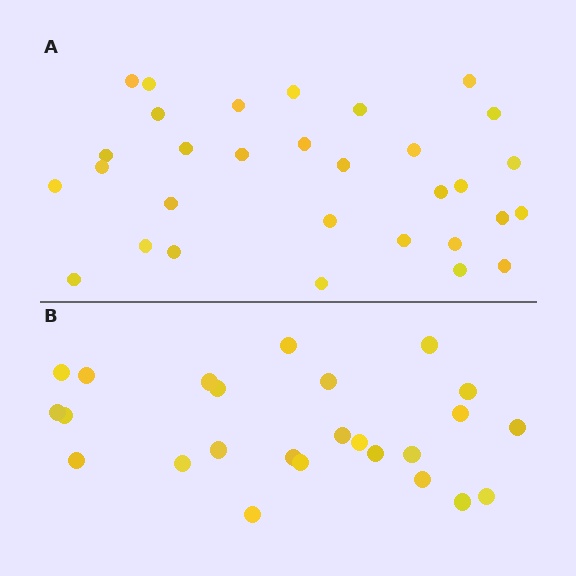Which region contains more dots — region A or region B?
Region A (the top region) has more dots.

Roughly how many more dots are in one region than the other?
Region A has about 6 more dots than region B.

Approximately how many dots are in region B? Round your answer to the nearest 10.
About 20 dots. (The exact count is 25, which rounds to 20.)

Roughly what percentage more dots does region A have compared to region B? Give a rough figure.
About 25% more.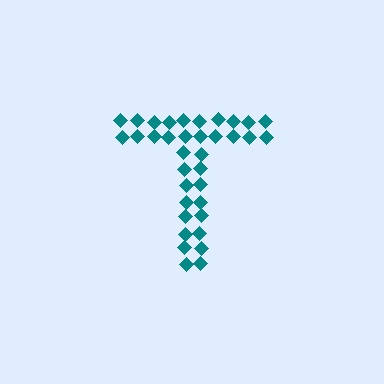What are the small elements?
The small elements are diamonds.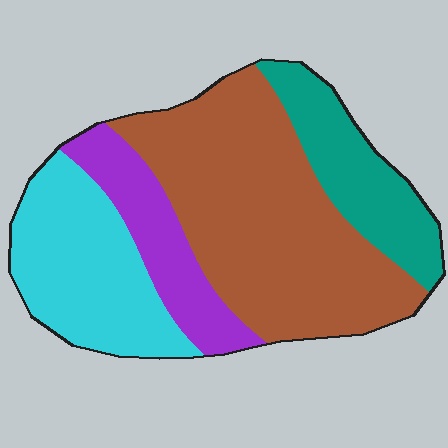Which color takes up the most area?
Brown, at roughly 45%.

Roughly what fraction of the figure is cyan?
Cyan covers 24% of the figure.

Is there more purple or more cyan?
Cyan.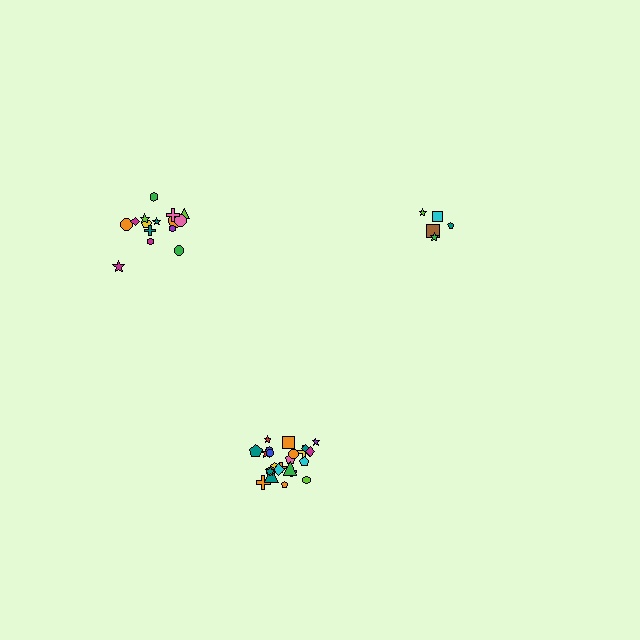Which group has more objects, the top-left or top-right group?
The top-left group.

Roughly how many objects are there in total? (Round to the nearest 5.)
Roughly 45 objects in total.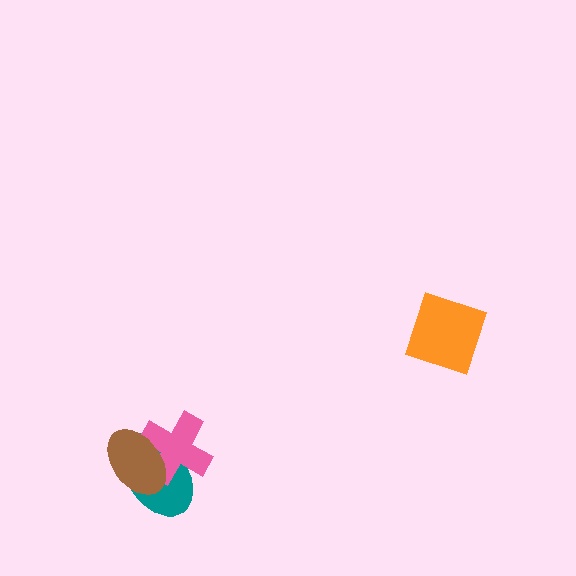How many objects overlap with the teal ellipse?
2 objects overlap with the teal ellipse.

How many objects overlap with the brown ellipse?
2 objects overlap with the brown ellipse.